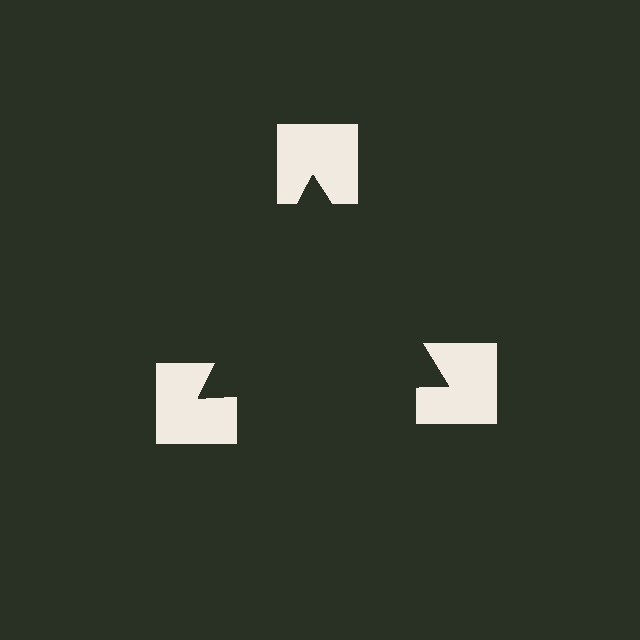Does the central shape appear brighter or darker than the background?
It typically appears slightly darker than the background, even though no actual brightness change is drawn.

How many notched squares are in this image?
There are 3 — one at each vertex of the illusory triangle.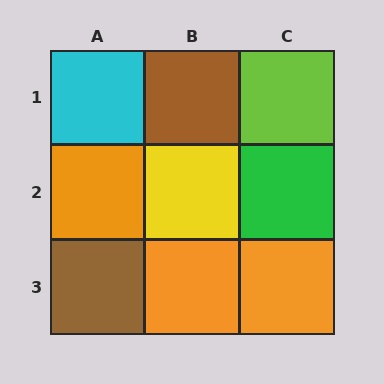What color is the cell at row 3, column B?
Orange.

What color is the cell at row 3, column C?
Orange.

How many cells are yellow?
1 cell is yellow.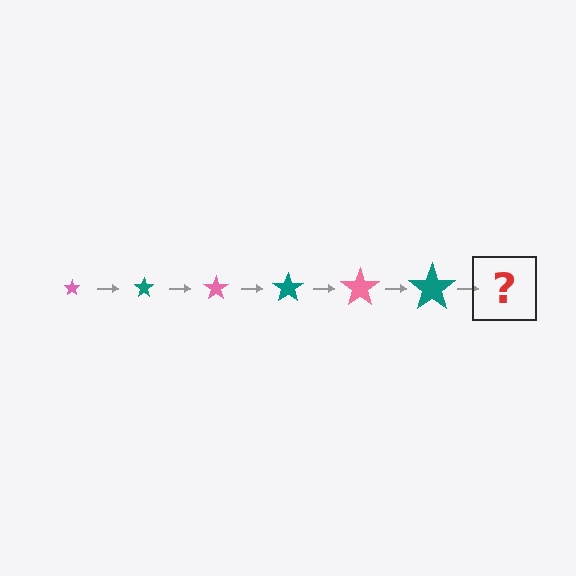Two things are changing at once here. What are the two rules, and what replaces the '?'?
The two rules are that the star grows larger each step and the color cycles through pink and teal. The '?' should be a pink star, larger than the previous one.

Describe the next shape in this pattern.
It should be a pink star, larger than the previous one.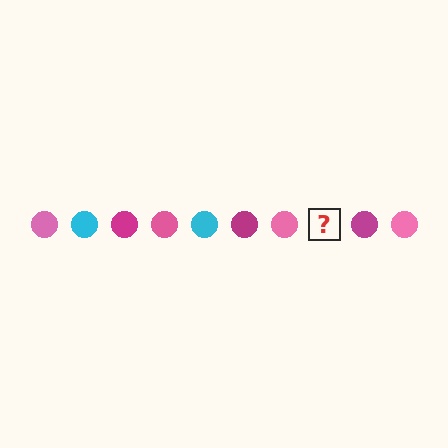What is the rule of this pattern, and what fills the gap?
The rule is that the pattern cycles through pink, cyan, magenta circles. The gap should be filled with a cyan circle.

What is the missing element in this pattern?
The missing element is a cyan circle.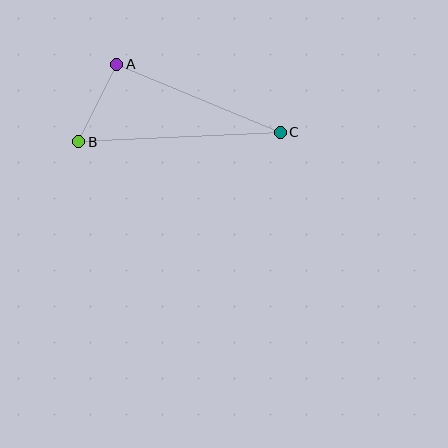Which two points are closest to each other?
Points A and B are closest to each other.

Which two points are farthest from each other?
Points B and C are farthest from each other.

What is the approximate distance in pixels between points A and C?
The distance between A and C is approximately 177 pixels.